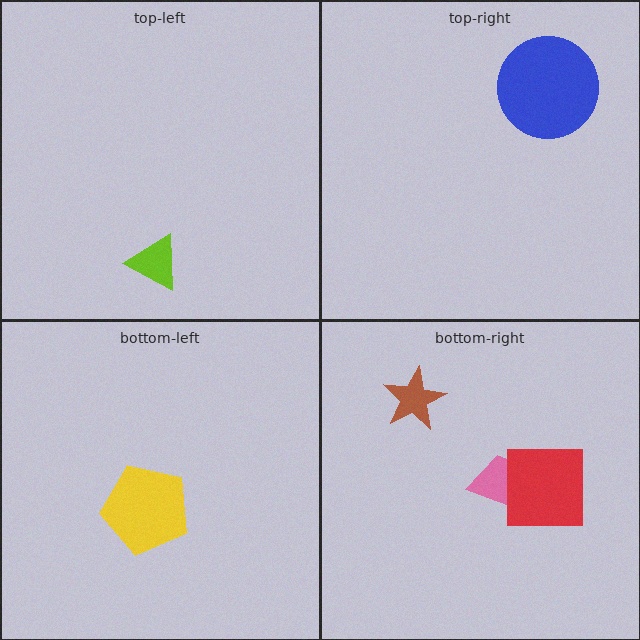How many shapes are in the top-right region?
1.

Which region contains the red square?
The bottom-right region.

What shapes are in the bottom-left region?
The yellow pentagon.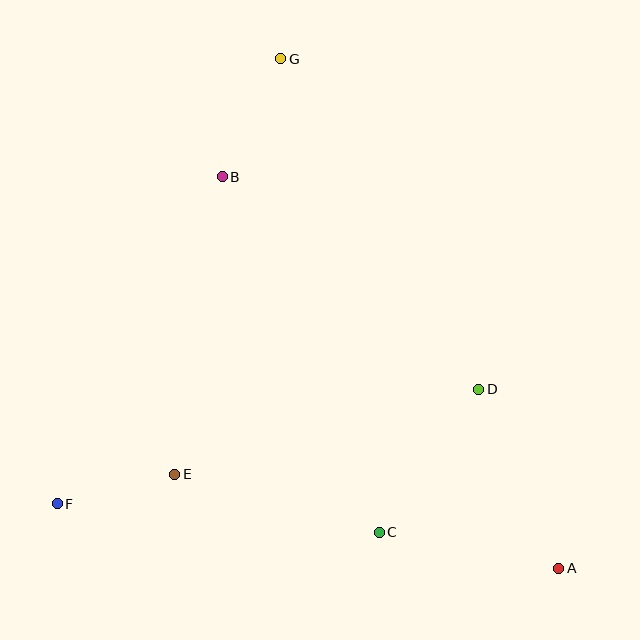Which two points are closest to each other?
Points E and F are closest to each other.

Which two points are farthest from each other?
Points A and G are farthest from each other.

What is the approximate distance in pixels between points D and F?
The distance between D and F is approximately 437 pixels.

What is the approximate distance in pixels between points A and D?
The distance between A and D is approximately 196 pixels.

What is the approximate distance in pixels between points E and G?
The distance between E and G is approximately 429 pixels.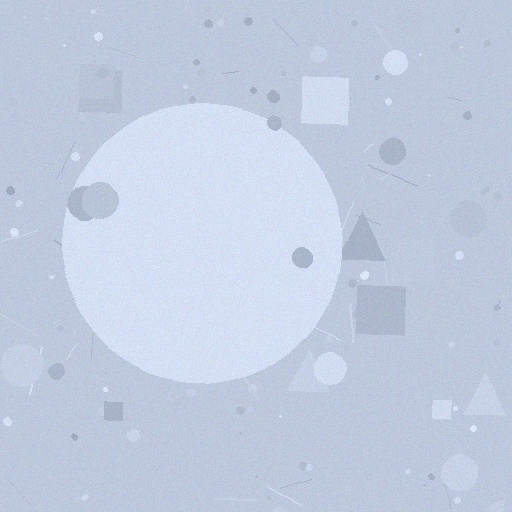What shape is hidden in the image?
A circle is hidden in the image.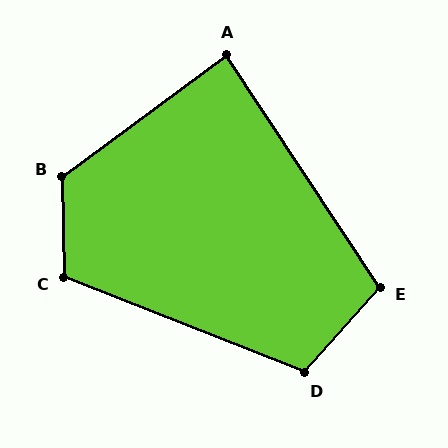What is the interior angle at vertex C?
Approximately 112 degrees (obtuse).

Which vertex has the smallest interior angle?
A, at approximately 87 degrees.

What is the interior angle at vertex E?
Approximately 105 degrees (obtuse).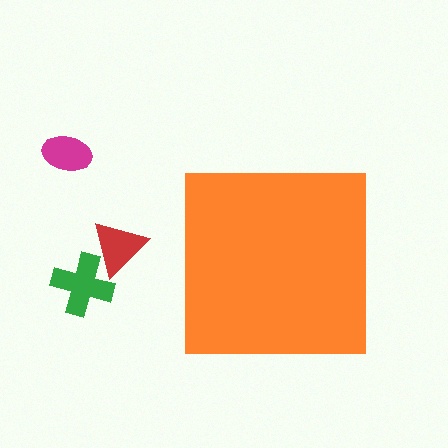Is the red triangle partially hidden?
No, the red triangle is fully visible.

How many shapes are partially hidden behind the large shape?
0 shapes are partially hidden.